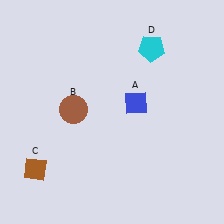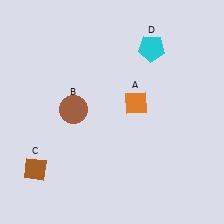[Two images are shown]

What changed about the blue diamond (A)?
In Image 1, A is blue. In Image 2, it changed to orange.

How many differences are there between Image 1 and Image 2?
There is 1 difference between the two images.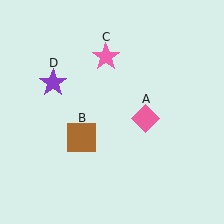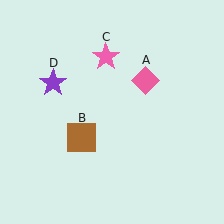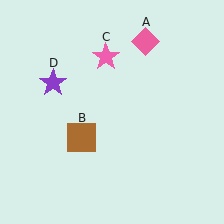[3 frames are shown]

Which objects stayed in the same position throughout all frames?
Brown square (object B) and pink star (object C) and purple star (object D) remained stationary.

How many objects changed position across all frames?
1 object changed position: pink diamond (object A).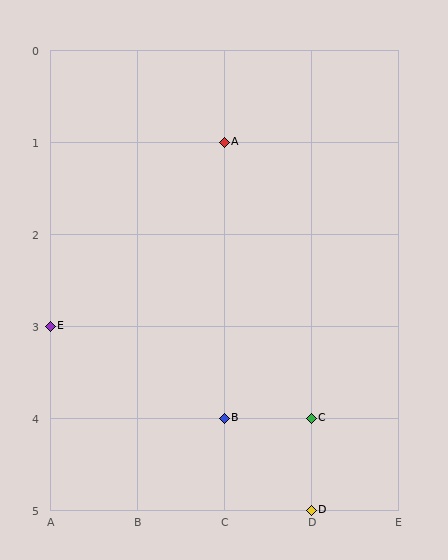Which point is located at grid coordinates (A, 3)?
Point E is at (A, 3).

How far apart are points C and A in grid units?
Points C and A are 1 column and 3 rows apart (about 3.2 grid units diagonally).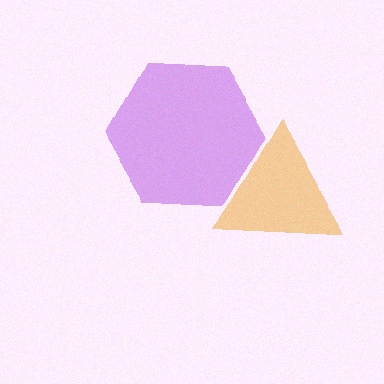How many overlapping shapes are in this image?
There are 2 overlapping shapes in the image.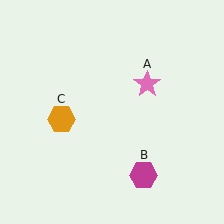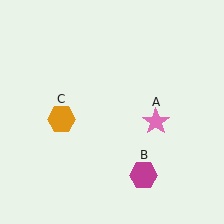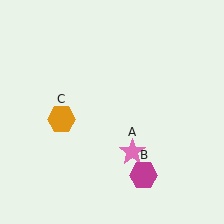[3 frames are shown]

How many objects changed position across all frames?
1 object changed position: pink star (object A).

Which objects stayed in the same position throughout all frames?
Magenta hexagon (object B) and orange hexagon (object C) remained stationary.